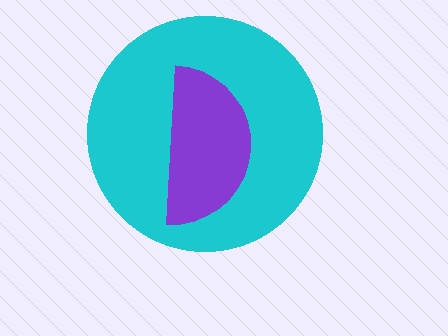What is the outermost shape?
The cyan circle.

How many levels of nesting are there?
2.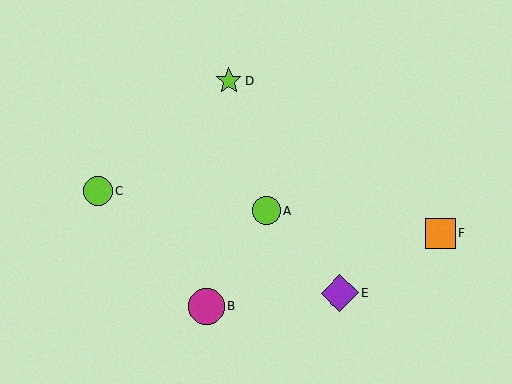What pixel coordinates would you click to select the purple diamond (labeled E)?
Click at (339, 293) to select the purple diamond E.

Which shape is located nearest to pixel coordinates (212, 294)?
The magenta circle (labeled B) at (206, 307) is nearest to that location.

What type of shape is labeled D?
Shape D is a lime star.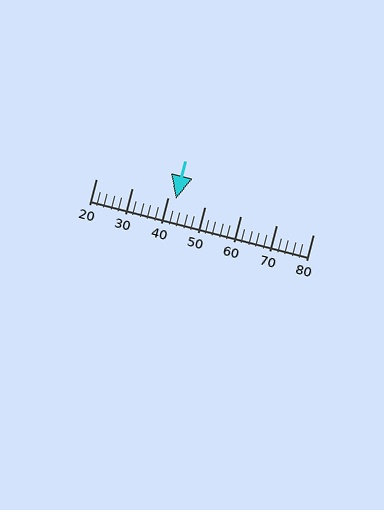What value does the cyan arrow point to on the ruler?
The cyan arrow points to approximately 42.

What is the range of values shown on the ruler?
The ruler shows values from 20 to 80.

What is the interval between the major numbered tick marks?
The major tick marks are spaced 10 units apart.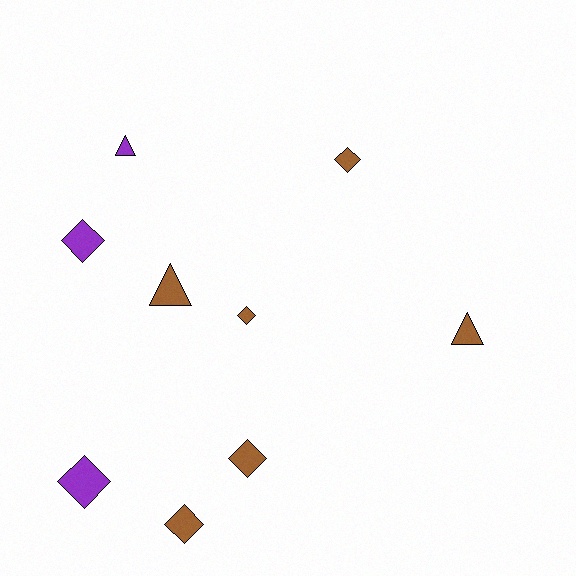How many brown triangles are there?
There are 2 brown triangles.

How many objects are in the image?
There are 9 objects.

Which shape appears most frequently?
Diamond, with 6 objects.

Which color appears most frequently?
Brown, with 6 objects.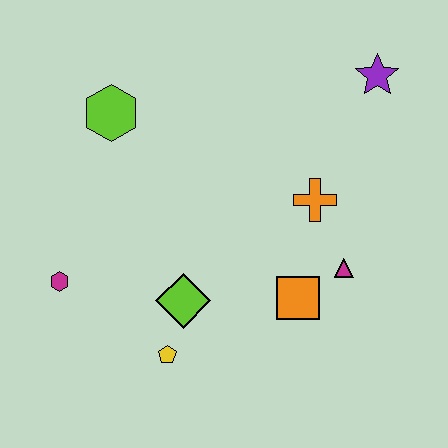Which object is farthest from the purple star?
The magenta hexagon is farthest from the purple star.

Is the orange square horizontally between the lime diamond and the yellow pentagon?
No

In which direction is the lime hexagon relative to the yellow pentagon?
The lime hexagon is above the yellow pentagon.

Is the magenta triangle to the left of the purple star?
Yes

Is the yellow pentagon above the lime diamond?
No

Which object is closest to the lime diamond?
The yellow pentagon is closest to the lime diamond.